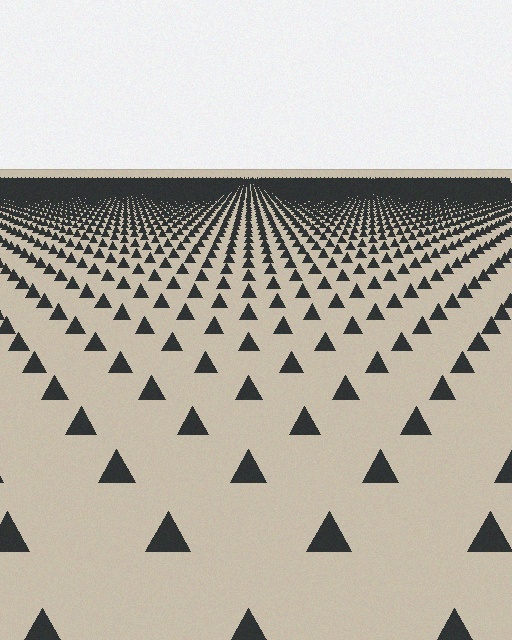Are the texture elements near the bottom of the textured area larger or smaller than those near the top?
Larger. Near the bottom, elements are closer to the viewer and appear at a bigger on-screen size.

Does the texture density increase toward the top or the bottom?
Density increases toward the top.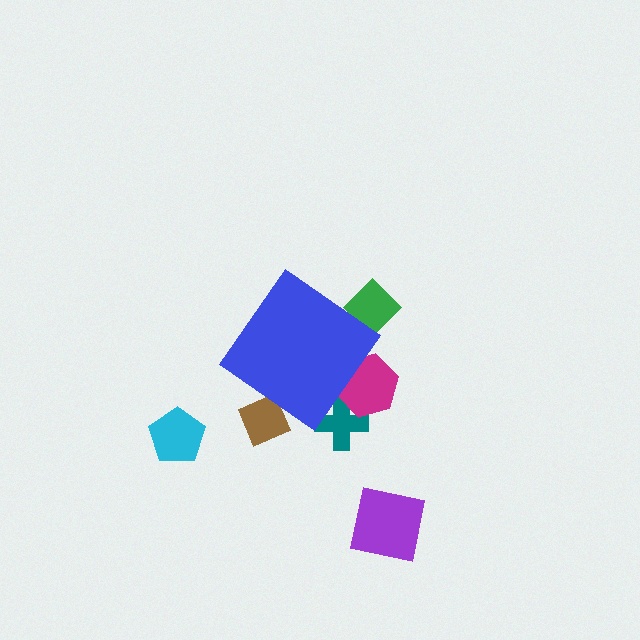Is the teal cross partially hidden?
Yes, the teal cross is partially hidden behind the blue diamond.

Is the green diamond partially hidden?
Yes, the green diamond is partially hidden behind the blue diamond.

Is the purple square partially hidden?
No, the purple square is fully visible.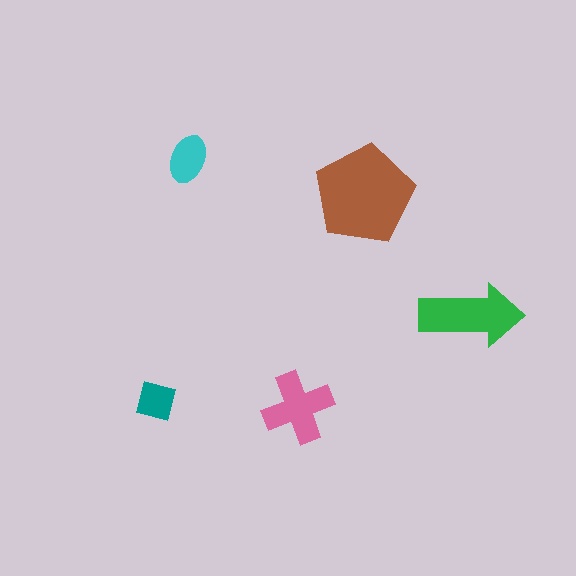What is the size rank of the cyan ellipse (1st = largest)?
4th.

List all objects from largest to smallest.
The brown pentagon, the green arrow, the pink cross, the cyan ellipse, the teal square.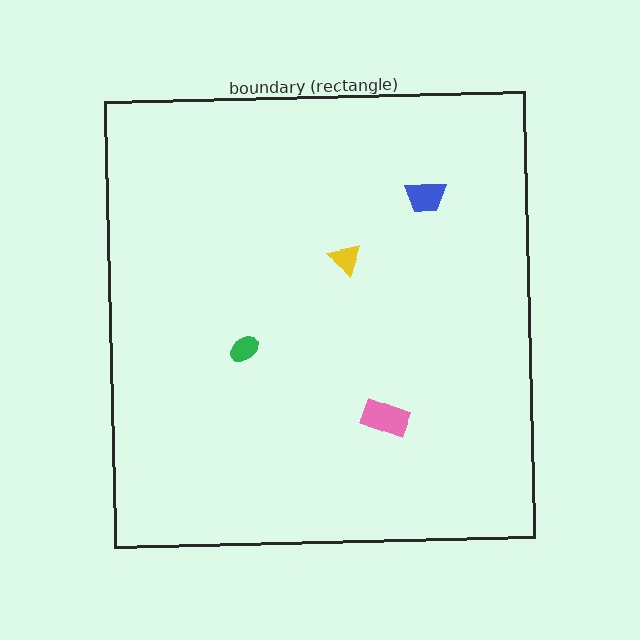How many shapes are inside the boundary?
4 inside, 0 outside.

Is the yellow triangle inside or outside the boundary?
Inside.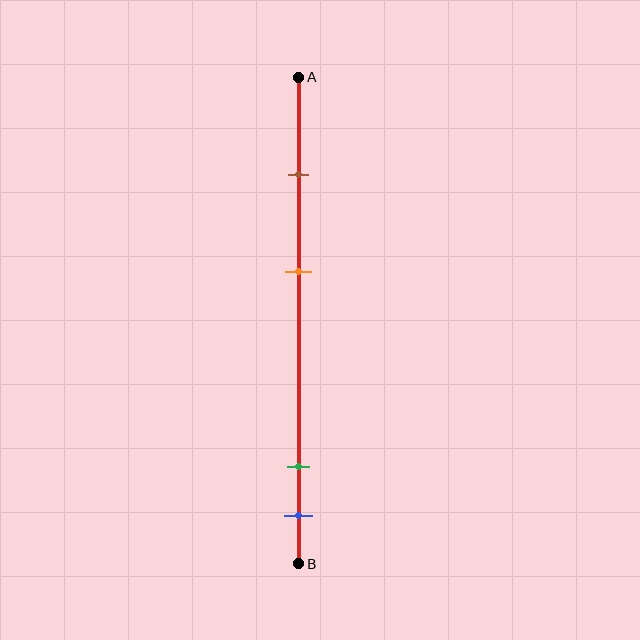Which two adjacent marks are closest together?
The green and blue marks are the closest adjacent pair.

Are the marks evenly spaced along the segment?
No, the marks are not evenly spaced.